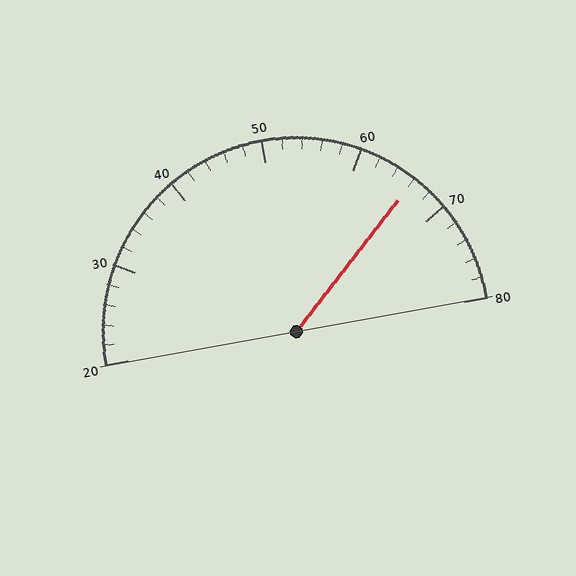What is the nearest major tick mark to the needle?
The nearest major tick mark is 70.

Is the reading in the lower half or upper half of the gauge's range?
The reading is in the upper half of the range (20 to 80).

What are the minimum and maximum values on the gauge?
The gauge ranges from 20 to 80.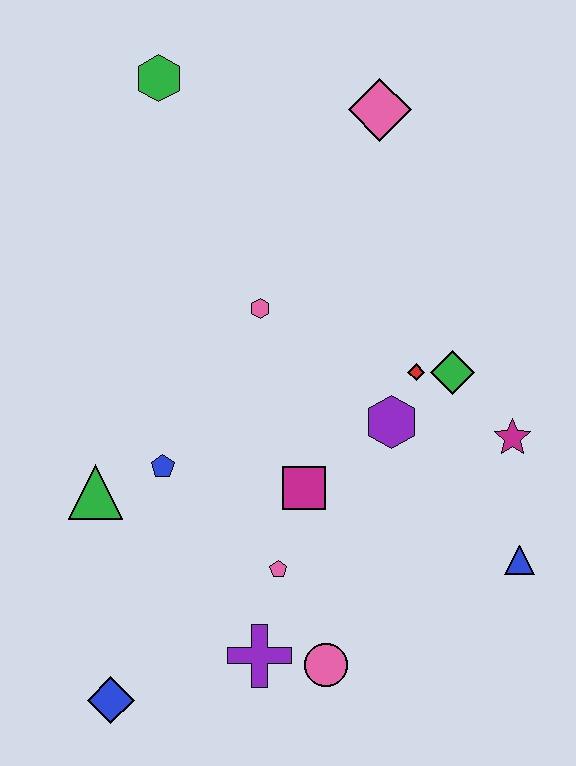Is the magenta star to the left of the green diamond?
No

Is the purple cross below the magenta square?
Yes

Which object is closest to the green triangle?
The blue pentagon is closest to the green triangle.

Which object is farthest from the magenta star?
The green hexagon is farthest from the magenta star.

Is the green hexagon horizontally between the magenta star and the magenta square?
No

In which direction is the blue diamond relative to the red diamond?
The blue diamond is below the red diamond.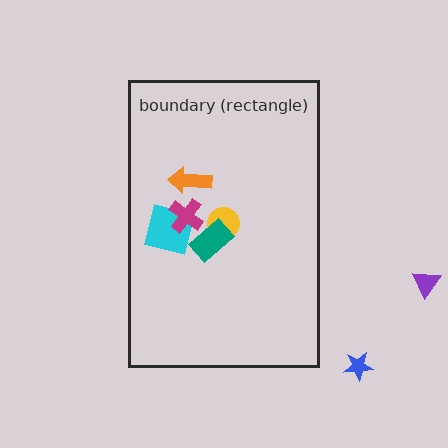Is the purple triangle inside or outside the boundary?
Outside.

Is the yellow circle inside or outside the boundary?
Inside.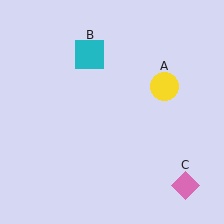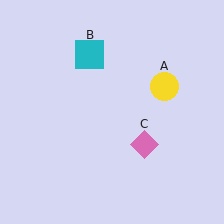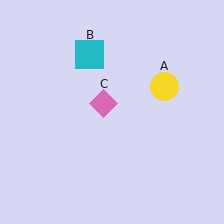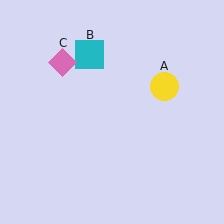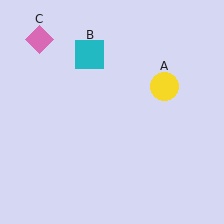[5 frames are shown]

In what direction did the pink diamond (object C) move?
The pink diamond (object C) moved up and to the left.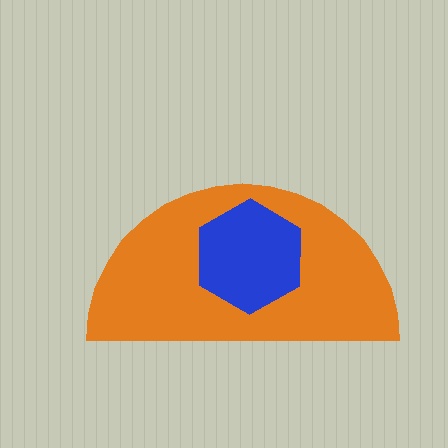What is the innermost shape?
The blue hexagon.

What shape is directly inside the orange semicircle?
The blue hexagon.